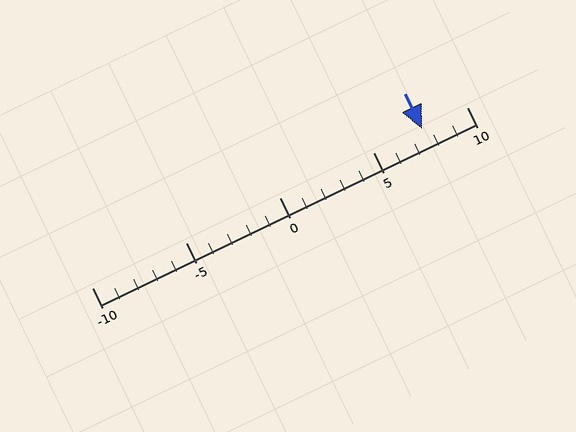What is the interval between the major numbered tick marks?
The major tick marks are spaced 5 units apart.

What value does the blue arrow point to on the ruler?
The blue arrow points to approximately 8.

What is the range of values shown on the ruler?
The ruler shows values from -10 to 10.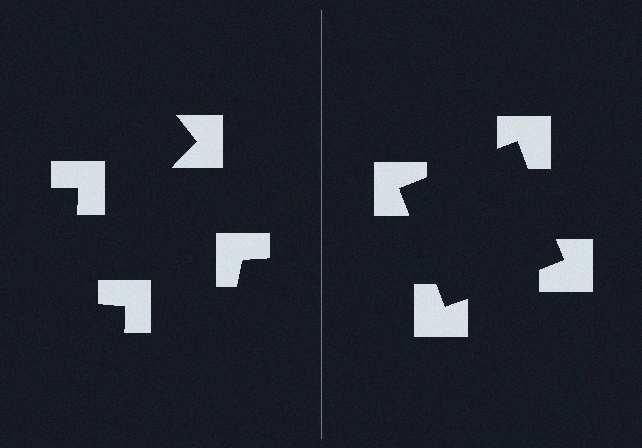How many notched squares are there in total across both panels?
8 — 4 on each side.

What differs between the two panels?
The notched squares are positioned identically on both sides; only the wedge orientations differ. On the right they align to a square; on the left they are misaligned.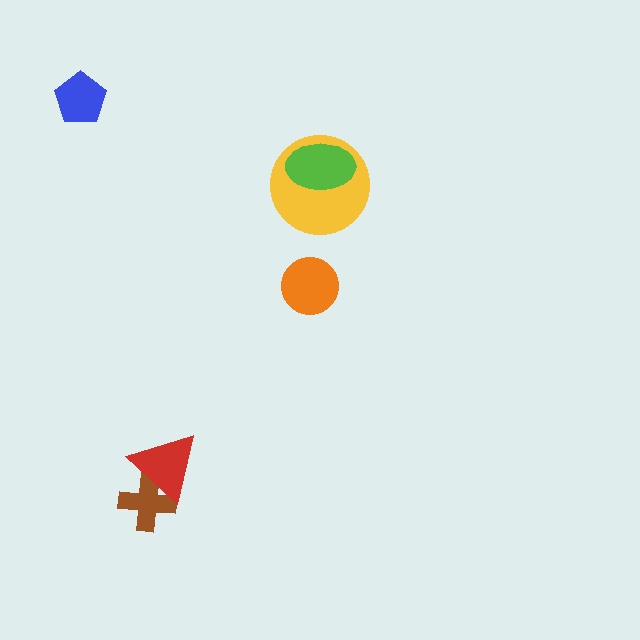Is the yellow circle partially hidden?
Yes, it is partially covered by another shape.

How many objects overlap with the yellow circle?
1 object overlaps with the yellow circle.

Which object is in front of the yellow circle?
The lime ellipse is in front of the yellow circle.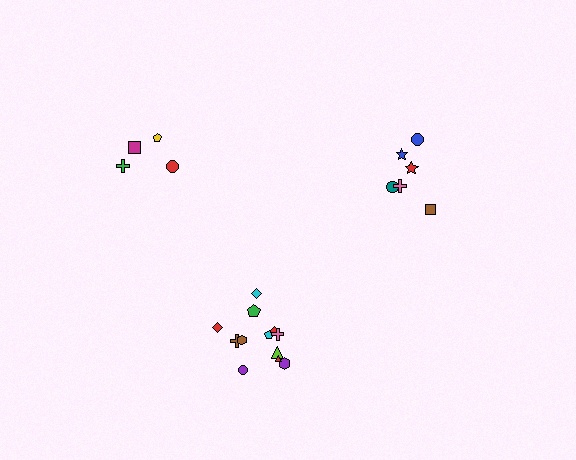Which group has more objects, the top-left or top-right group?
The top-right group.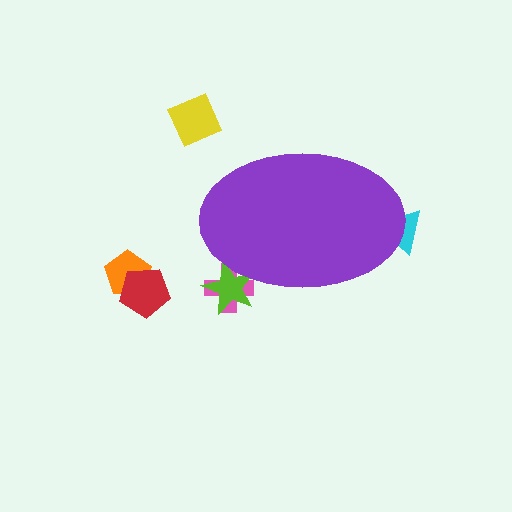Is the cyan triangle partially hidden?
Yes, the cyan triangle is partially hidden behind the purple ellipse.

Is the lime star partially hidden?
Yes, the lime star is partially hidden behind the purple ellipse.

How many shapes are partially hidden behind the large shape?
3 shapes are partially hidden.